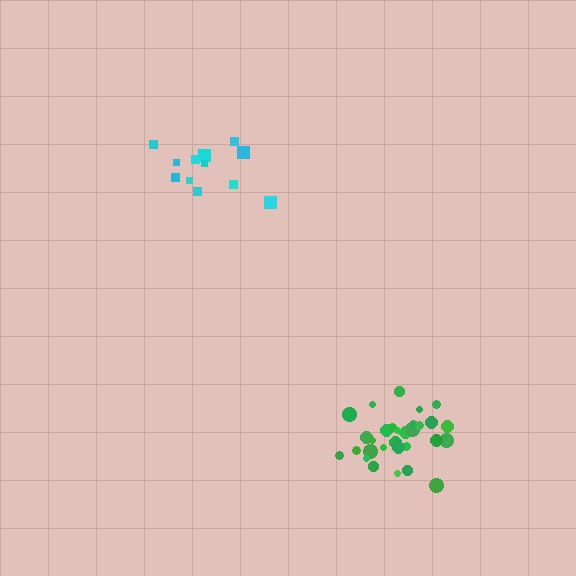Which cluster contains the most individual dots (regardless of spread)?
Green (30).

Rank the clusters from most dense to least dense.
green, cyan.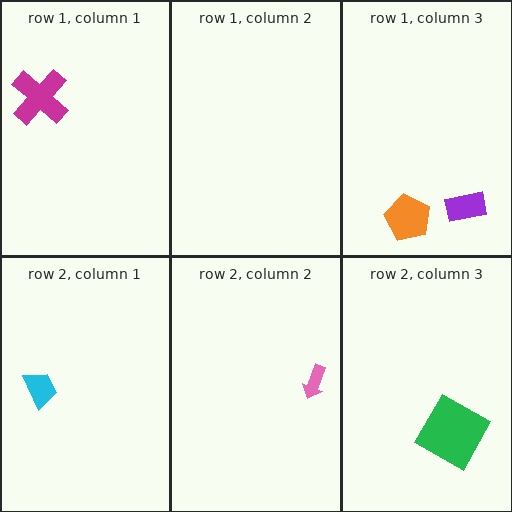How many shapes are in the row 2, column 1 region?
1.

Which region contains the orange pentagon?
The row 1, column 3 region.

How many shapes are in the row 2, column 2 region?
1.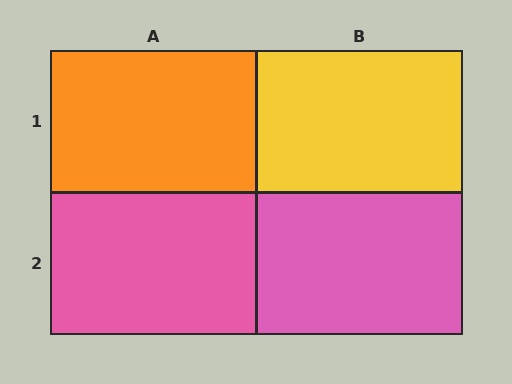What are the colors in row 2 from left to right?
Pink, pink.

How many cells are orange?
1 cell is orange.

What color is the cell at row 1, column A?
Orange.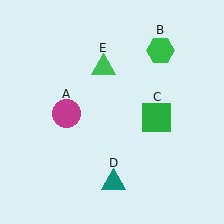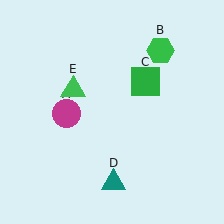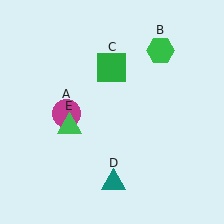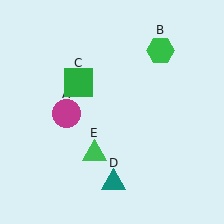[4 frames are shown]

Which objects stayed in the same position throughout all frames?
Magenta circle (object A) and green hexagon (object B) and teal triangle (object D) remained stationary.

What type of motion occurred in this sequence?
The green square (object C), green triangle (object E) rotated counterclockwise around the center of the scene.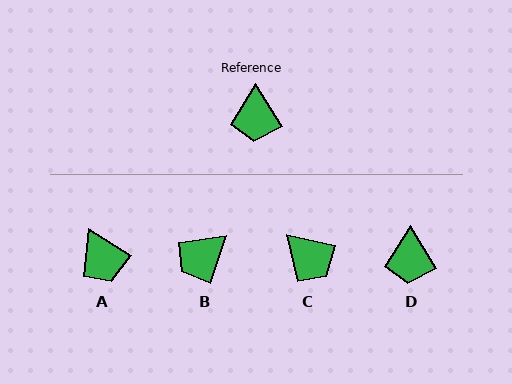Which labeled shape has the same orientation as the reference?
D.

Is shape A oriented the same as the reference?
No, it is off by about 26 degrees.